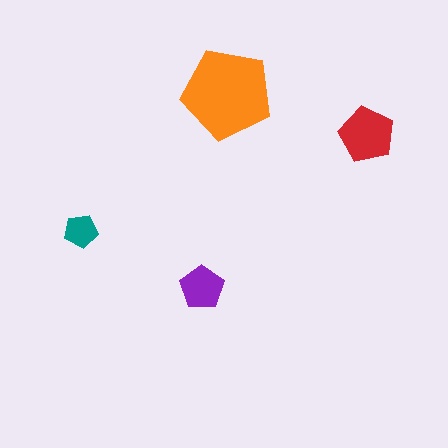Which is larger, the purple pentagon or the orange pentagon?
The orange one.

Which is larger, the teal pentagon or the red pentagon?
The red one.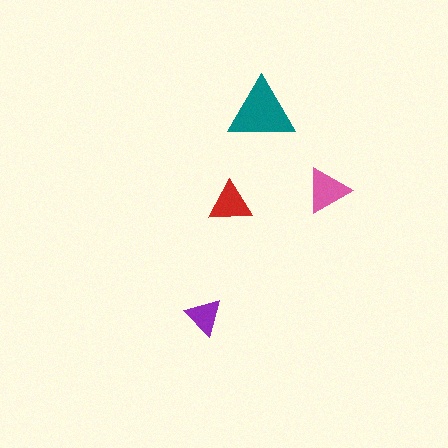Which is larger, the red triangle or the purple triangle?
The red one.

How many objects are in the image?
There are 4 objects in the image.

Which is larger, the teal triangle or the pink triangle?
The teal one.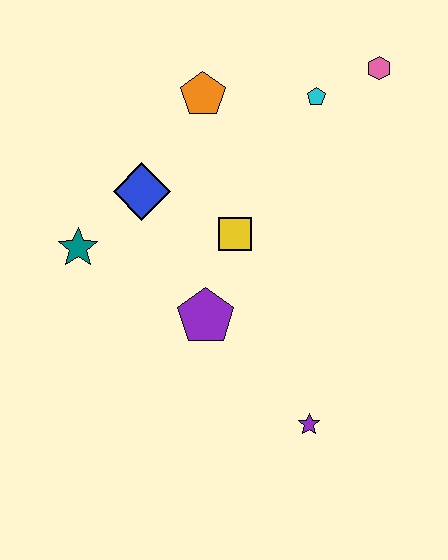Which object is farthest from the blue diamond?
The purple star is farthest from the blue diamond.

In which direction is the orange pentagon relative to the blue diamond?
The orange pentagon is above the blue diamond.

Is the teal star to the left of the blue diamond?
Yes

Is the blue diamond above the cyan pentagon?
No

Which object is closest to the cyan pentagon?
The pink hexagon is closest to the cyan pentagon.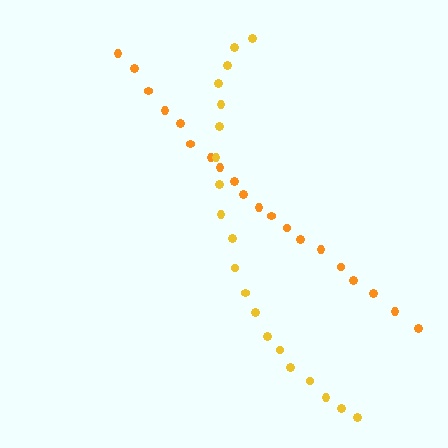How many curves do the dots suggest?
There are 2 distinct paths.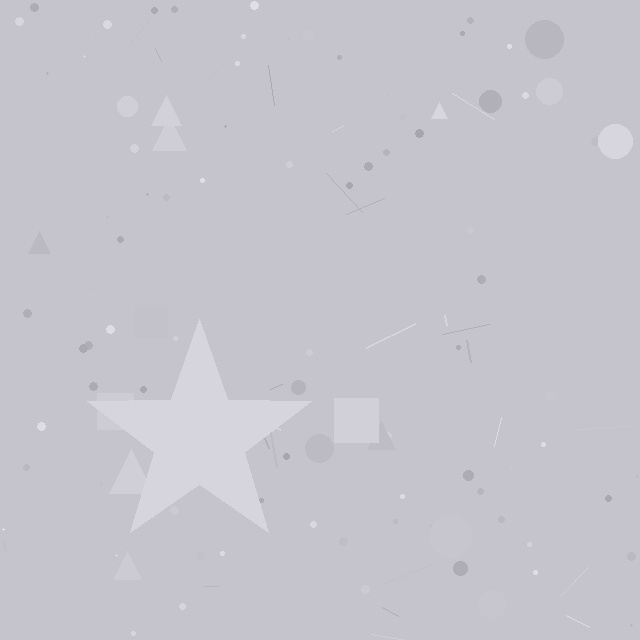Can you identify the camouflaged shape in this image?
The camouflaged shape is a star.